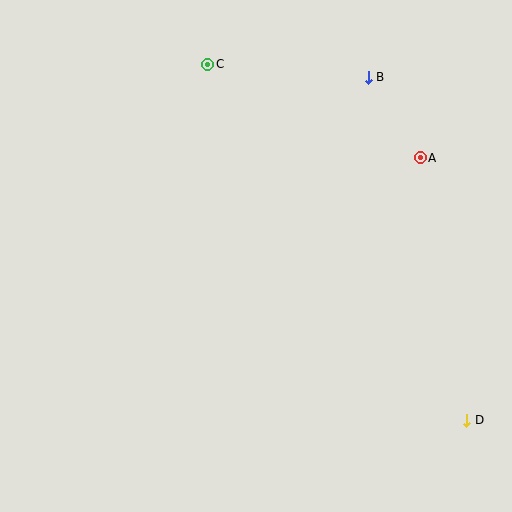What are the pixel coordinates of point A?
Point A is at (420, 158).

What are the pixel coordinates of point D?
Point D is at (467, 420).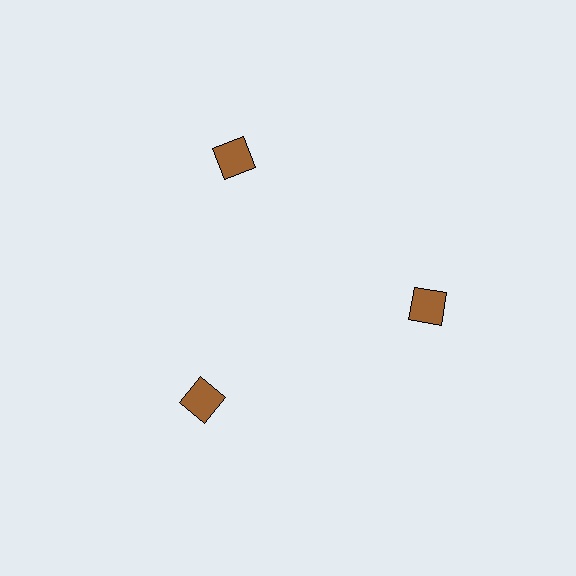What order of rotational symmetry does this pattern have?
This pattern has 3-fold rotational symmetry.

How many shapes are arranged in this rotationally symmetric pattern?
There are 3 shapes, arranged in 3 groups of 1.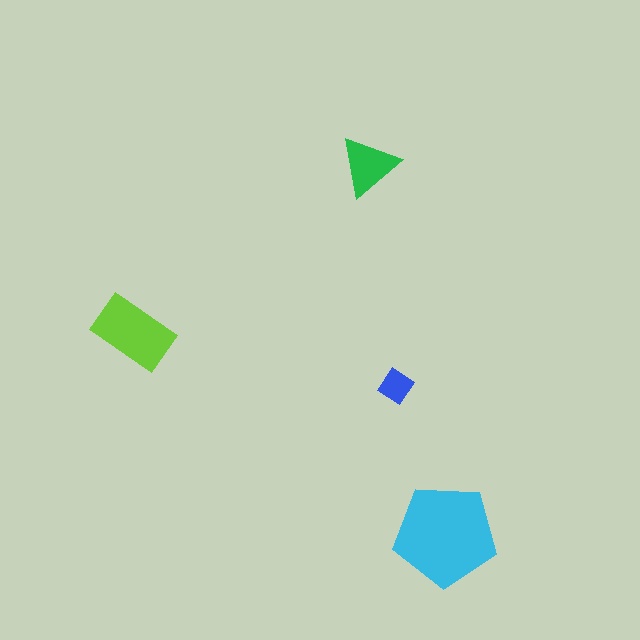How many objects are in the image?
There are 4 objects in the image.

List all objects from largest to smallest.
The cyan pentagon, the lime rectangle, the green triangle, the blue diamond.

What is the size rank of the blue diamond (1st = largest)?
4th.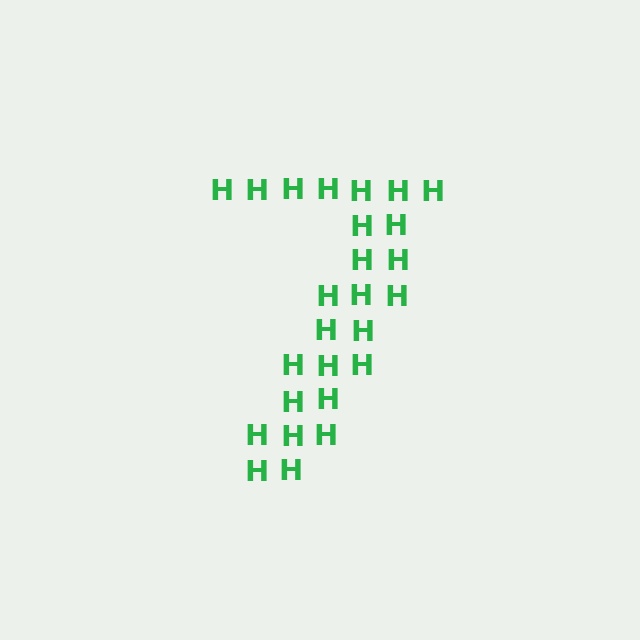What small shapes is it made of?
It is made of small letter H's.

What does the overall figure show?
The overall figure shows the digit 7.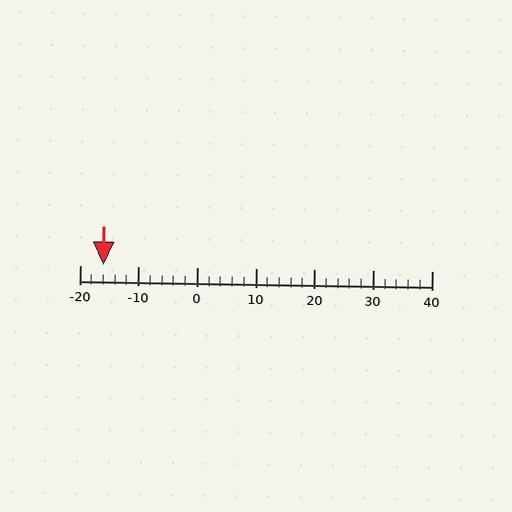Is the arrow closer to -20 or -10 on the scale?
The arrow is closer to -20.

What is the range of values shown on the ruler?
The ruler shows values from -20 to 40.